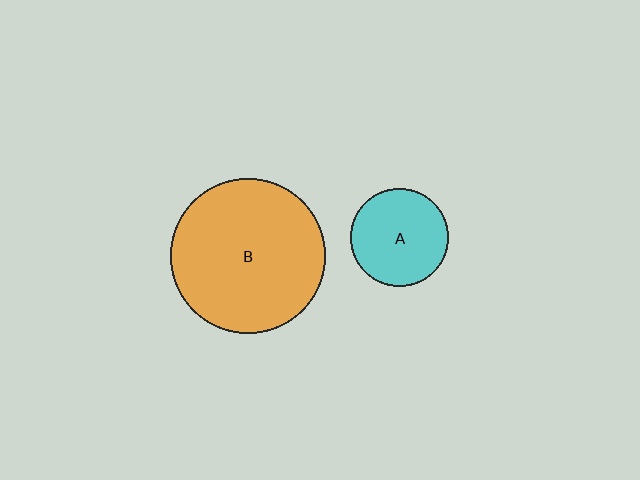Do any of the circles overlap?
No, none of the circles overlap.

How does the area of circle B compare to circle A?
Approximately 2.5 times.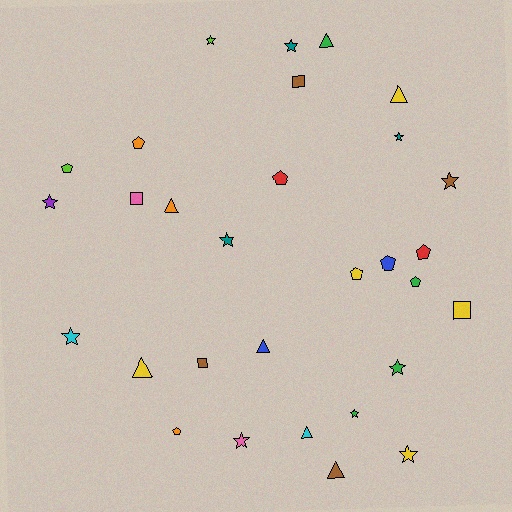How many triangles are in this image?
There are 7 triangles.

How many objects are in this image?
There are 30 objects.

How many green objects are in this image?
There are 4 green objects.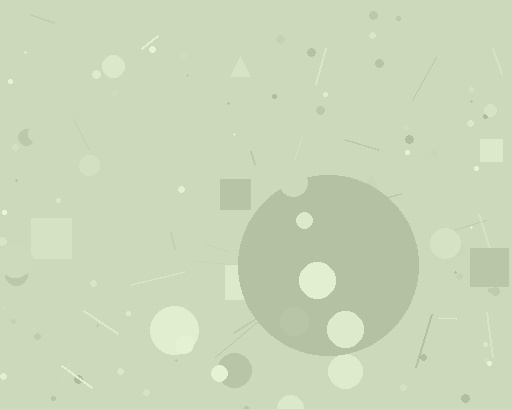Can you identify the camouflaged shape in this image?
The camouflaged shape is a circle.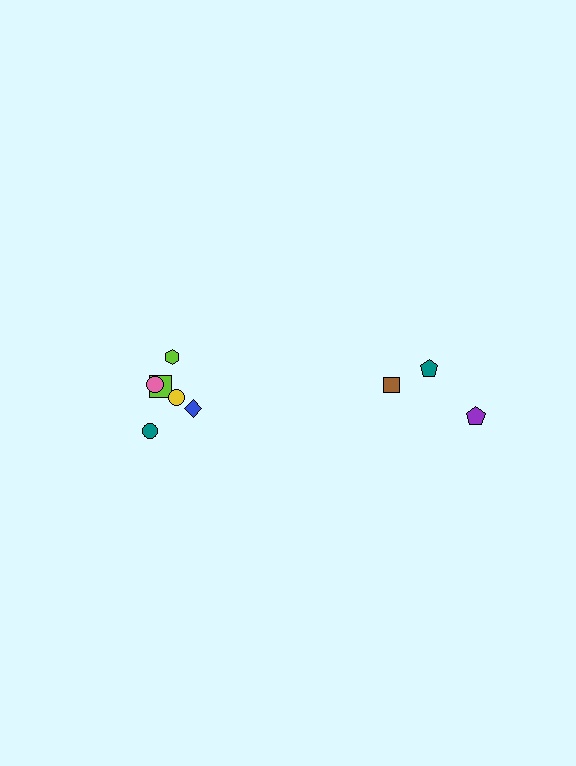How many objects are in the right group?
There are 3 objects.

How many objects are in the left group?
There are 6 objects.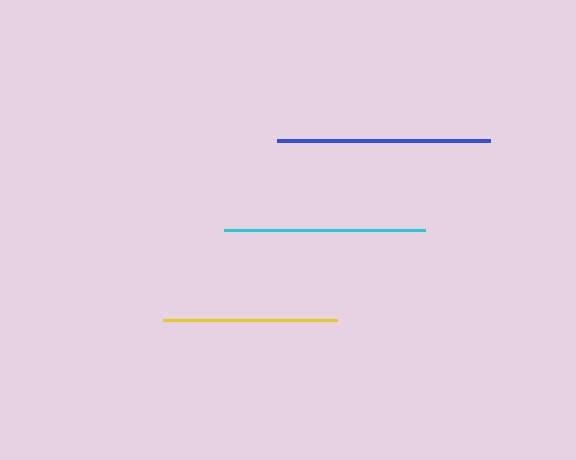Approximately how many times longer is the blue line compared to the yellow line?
The blue line is approximately 1.2 times the length of the yellow line.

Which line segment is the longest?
The blue line is the longest at approximately 213 pixels.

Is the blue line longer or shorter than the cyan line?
The blue line is longer than the cyan line.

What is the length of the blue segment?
The blue segment is approximately 213 pixels long.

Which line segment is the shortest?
The yellow line is the shortest at approximately 174 pixels.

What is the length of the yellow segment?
The yellow segment is approximately 174 pixels long.